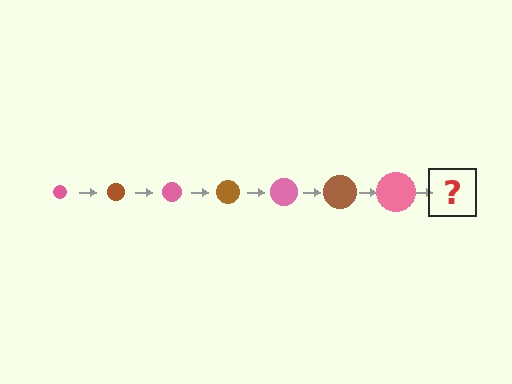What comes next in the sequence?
The next element should be a brown circle, larger than the previous one.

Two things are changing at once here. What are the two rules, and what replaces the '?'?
The two rules are that the circle grows larger each step and the color cycles through pink and brown. The '?' should be a brown circle, larger than the previous one.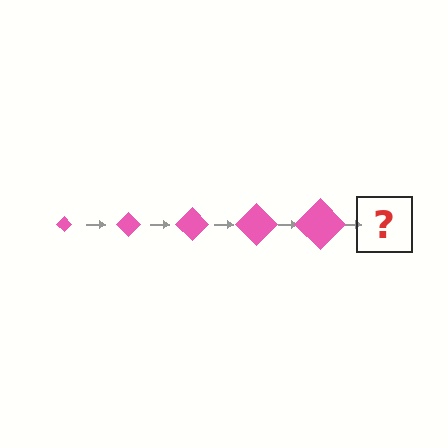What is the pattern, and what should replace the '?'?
The pattern is that the diamond gets progressively larger each step. The '?' should be a pink diamond, larger than the previous one.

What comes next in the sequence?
The next element should be a pink diamond, larger than the previous one.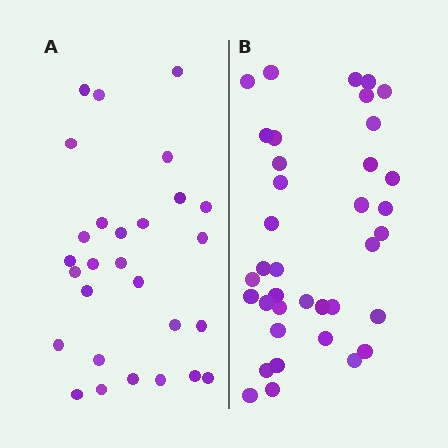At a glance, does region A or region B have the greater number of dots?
Region B (the right region) has more dots.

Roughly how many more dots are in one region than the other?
Region B has roughly 8 or so more dots than region A.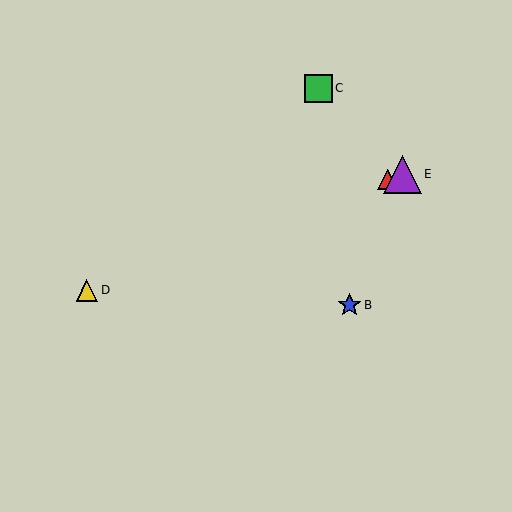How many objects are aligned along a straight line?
3 objects (A, D, E) are aligned along a straight line.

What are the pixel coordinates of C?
Object C is at (318, 89).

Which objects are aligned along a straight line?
Objects A, D, E are aligned along a straight line.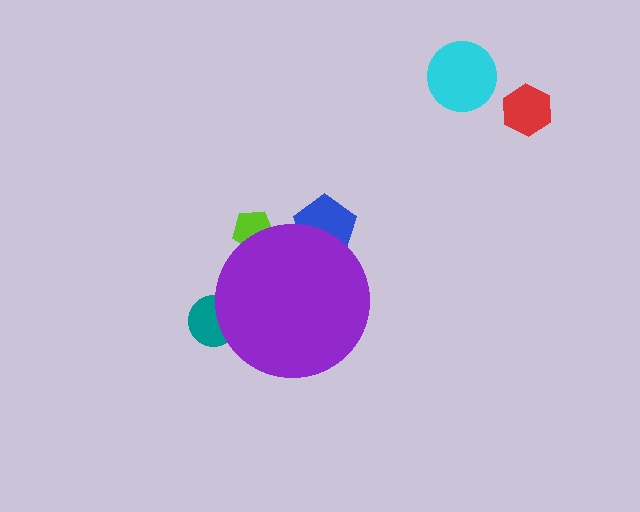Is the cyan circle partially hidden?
No, the cyan circle is fully visible.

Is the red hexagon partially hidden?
No, the red hexagon is fully visible.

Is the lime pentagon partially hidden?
Yes, the lime pentagon is partially hidden behind the purple circle.